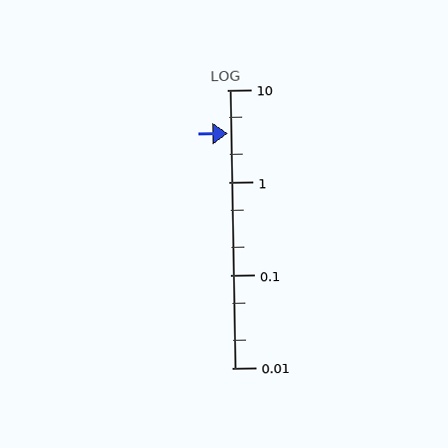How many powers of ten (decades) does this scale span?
The scale spans 3 decades, from 0.01 to 10.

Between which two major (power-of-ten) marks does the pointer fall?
The pointer is between 1 and 10.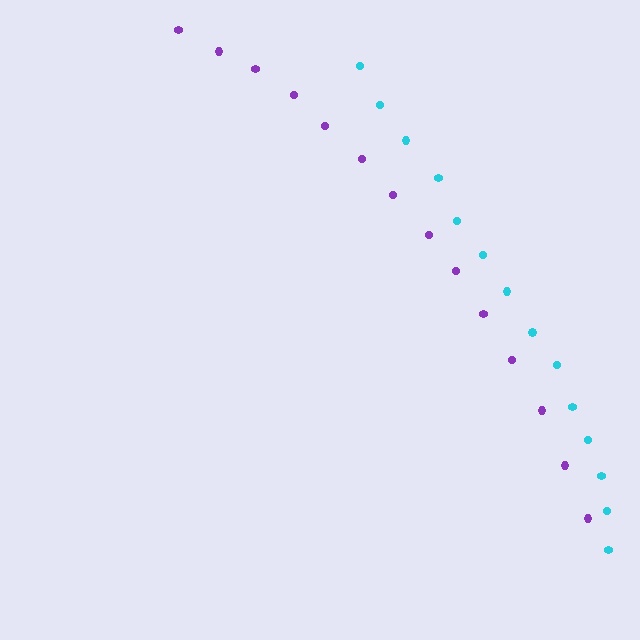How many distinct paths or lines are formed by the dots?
There are 2 distinct paths.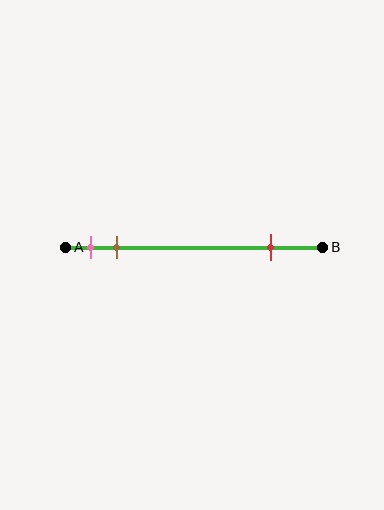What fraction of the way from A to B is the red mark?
The red mark is approximately 80% (0.8) of the way from A to B.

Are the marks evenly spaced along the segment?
No, the marks are not evenly spaced.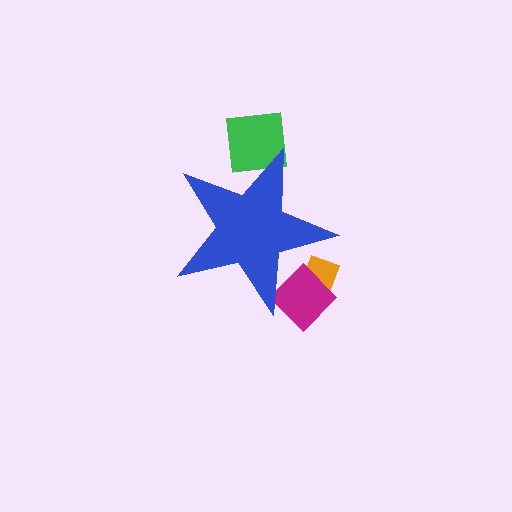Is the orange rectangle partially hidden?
Yes, the orange rectangle is partially hidden behind the blue star.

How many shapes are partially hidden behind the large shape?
3 shapes are partially hidden.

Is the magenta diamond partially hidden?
Yes, the magenta diamond is partially hidden behind the blue star.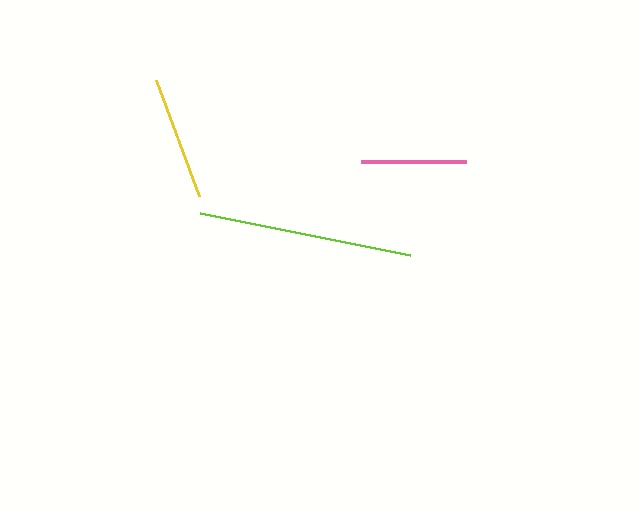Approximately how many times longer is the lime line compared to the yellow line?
The lime line is approximately 1.7 times the length of the yellow line.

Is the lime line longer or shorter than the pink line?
The lime line is longer than the pink line.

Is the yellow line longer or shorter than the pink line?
The yellow line is longer than the pink line.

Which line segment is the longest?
The lime line is the longest at approximately 214 pixels.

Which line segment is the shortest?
The pink line is the shortest at approximately 106 pixels.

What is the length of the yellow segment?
The yellow segment is approximately 123 pixels long.